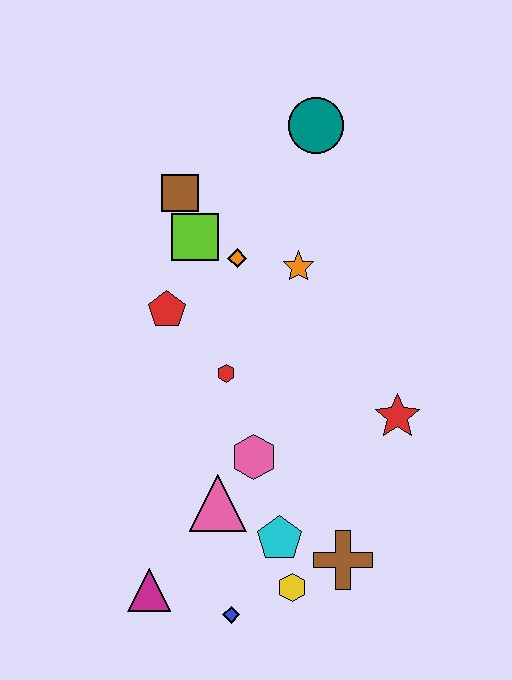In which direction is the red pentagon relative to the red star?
The red pentagon is to the left of the red star.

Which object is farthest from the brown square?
The blue diamond is farthest from the brown square.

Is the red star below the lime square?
Yes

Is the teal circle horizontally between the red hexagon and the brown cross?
Yes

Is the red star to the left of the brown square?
No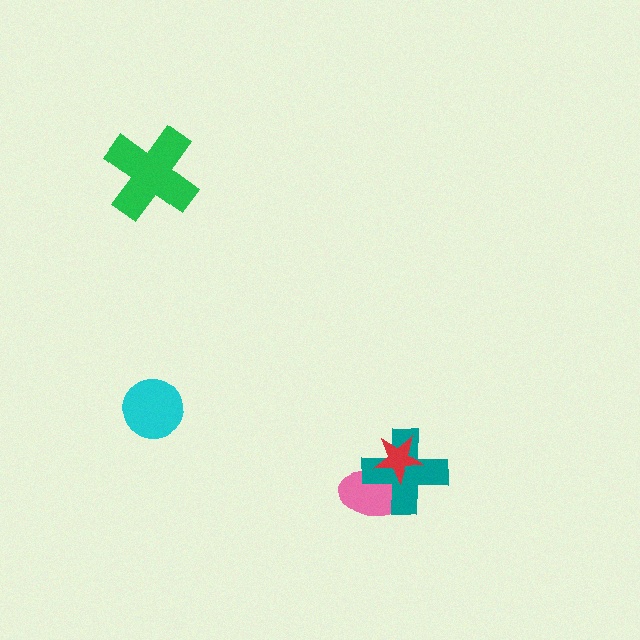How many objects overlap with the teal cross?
2 objects overlap with the teal cross.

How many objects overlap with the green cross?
0 objects overlap with the green cross.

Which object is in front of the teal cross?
The red star is in front of the teal cross.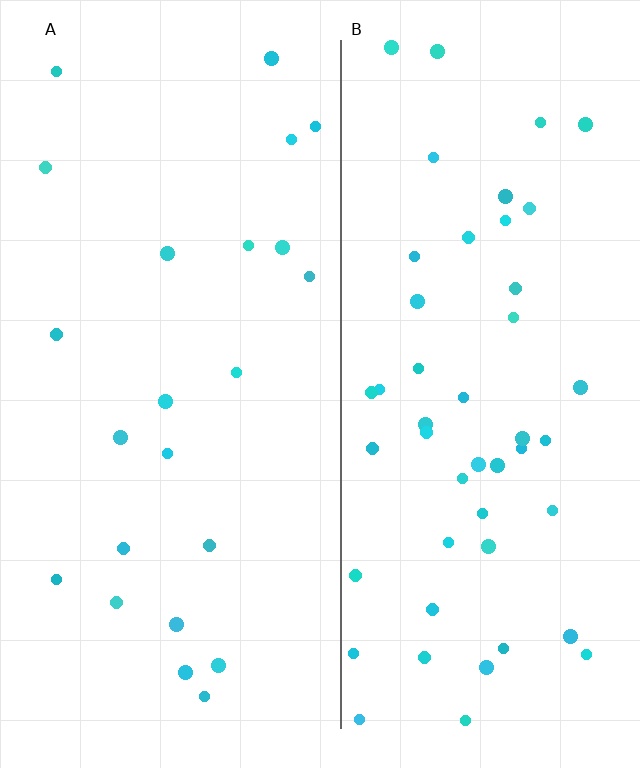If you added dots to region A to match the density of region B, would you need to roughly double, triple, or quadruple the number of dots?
Approximately double.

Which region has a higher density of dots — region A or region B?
B (the right).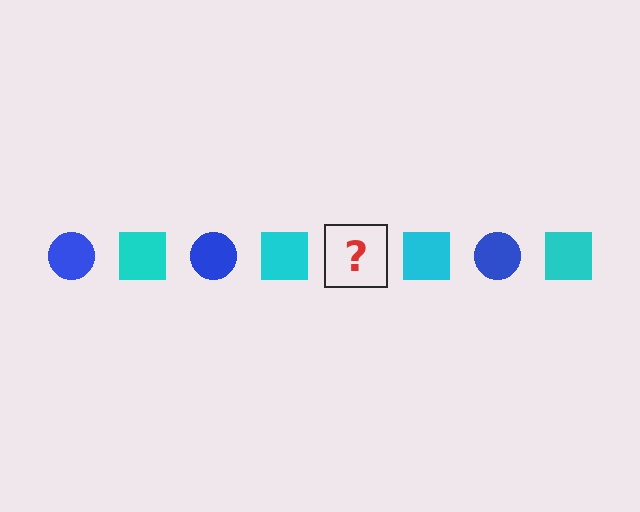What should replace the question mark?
The question mark should be replaced with a blue circle.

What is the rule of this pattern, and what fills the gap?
The rule is that the pattern alternates between blue circle and cyan square. The gap should be filled with a blue circle.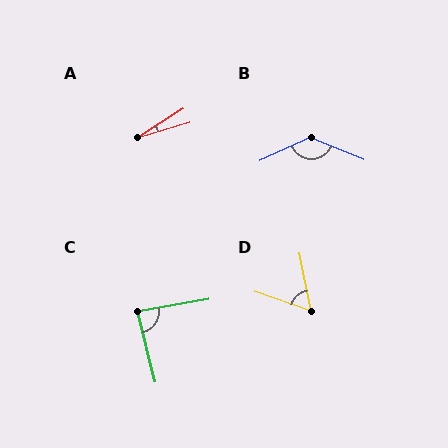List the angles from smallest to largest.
A (16°), D (60°), C (86°), B (132°).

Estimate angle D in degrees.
Approximately 60 degrees.